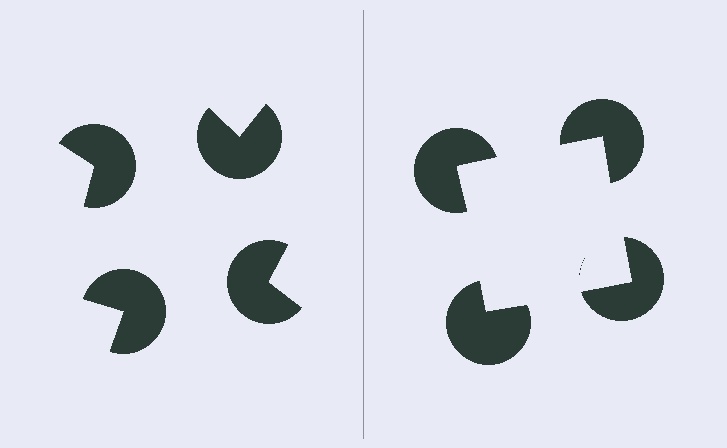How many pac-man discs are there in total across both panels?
8 — 4 on each side.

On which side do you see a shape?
An illusory square appears on the right side. On the left side the wedge cuts are rotated, so no coherent shape forms.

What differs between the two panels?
The pac-man discs are positioned identically on both sides; only the wedge orientations differ. On the right they align to a square; on the left they are misaligned.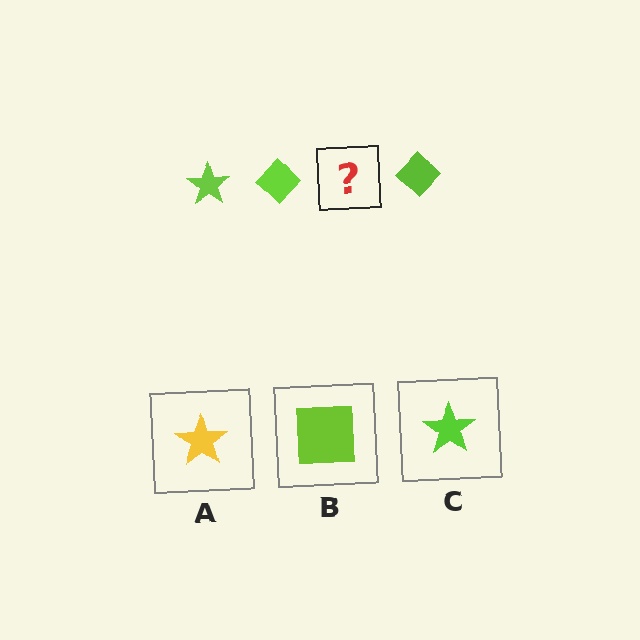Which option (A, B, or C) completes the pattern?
C.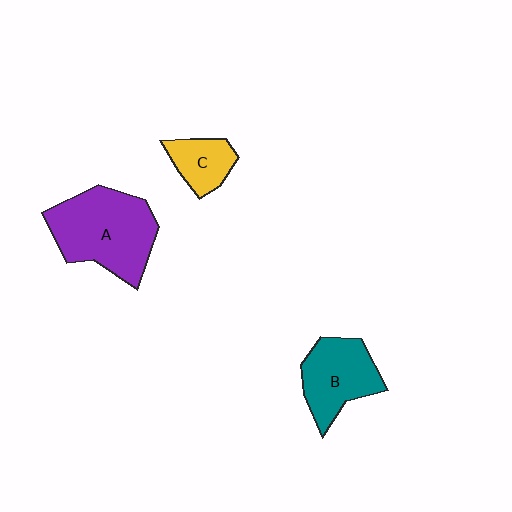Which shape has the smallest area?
Shape C (yellow).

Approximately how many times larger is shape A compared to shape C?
Approximately 2.5 times.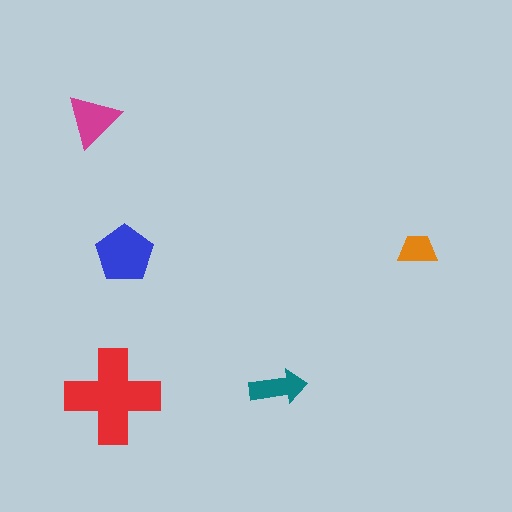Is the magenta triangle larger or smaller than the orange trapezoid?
Larger.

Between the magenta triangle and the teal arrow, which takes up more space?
The magenta triangle.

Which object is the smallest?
The orange trapezoid.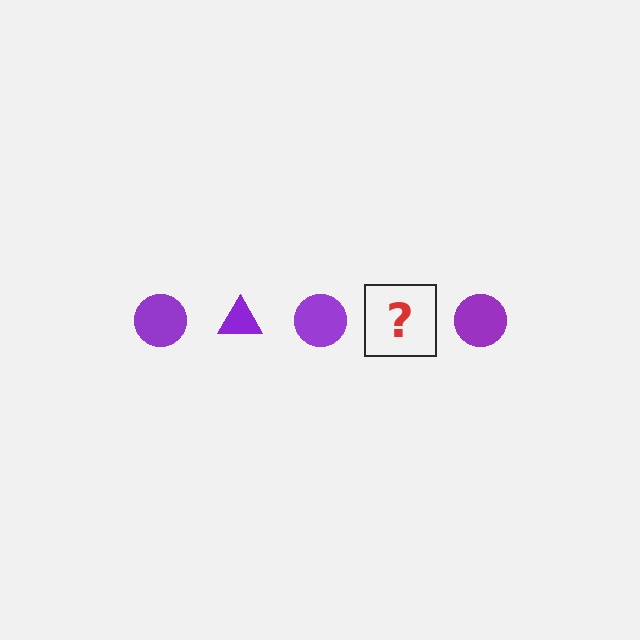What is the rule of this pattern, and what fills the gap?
The rule is that the pattern cycles through circle, triangle shapes in purple. The gap should be filled with a purple triangle.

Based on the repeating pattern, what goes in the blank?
The blank should be a purple triangle.